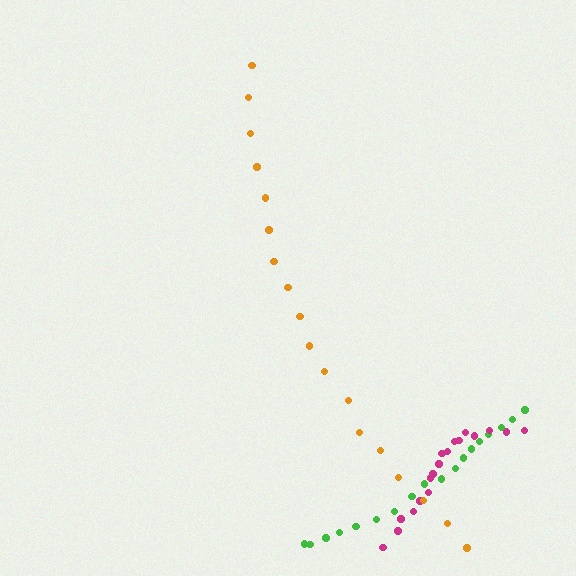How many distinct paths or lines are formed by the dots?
There are 3 distinct paths.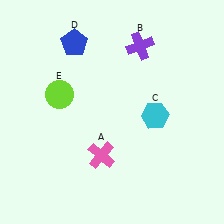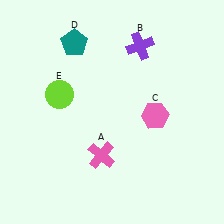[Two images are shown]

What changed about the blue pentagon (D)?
In Image 1, D is blue. In Image 2, it changed to teal.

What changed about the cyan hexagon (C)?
In Image 1, C is cyan. In Image 2, it changed to pink.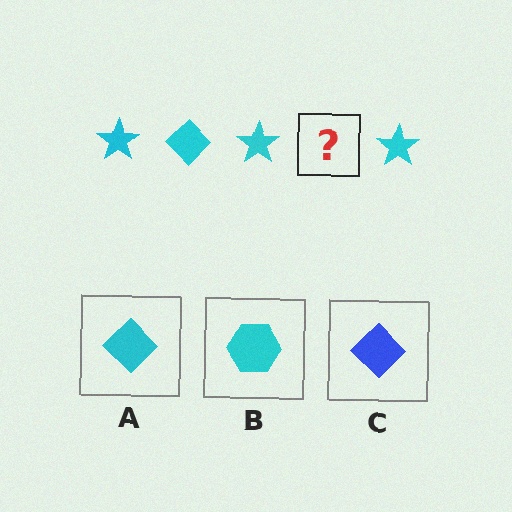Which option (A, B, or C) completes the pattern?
A.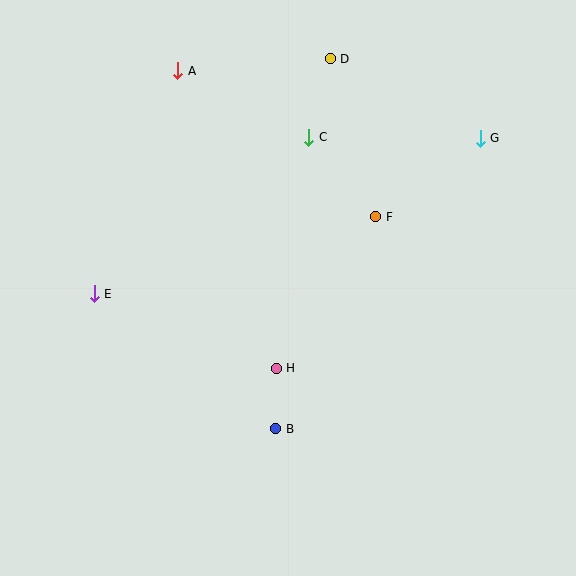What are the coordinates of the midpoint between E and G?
The midpoint between E and G is at (287, 216).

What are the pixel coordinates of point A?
Point A is at (178, 71).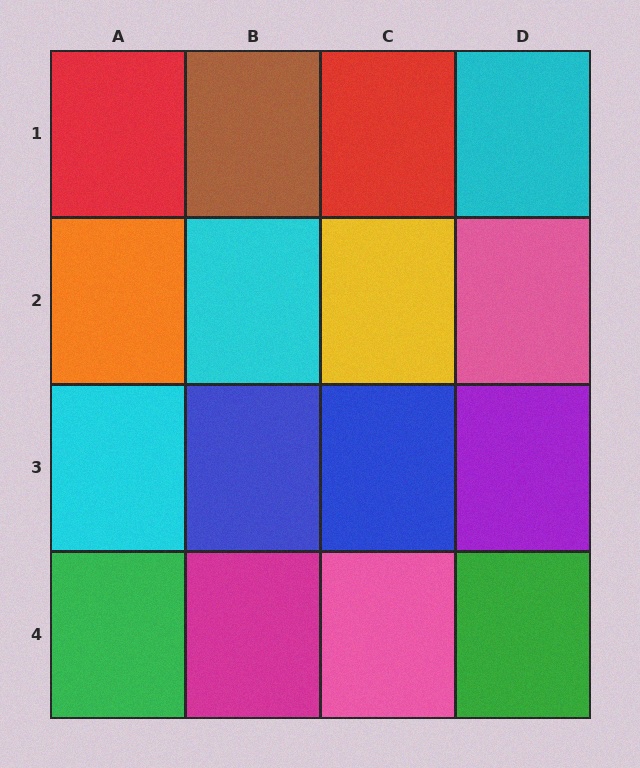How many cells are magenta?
1 cell is magenta.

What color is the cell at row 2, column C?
Yellow.